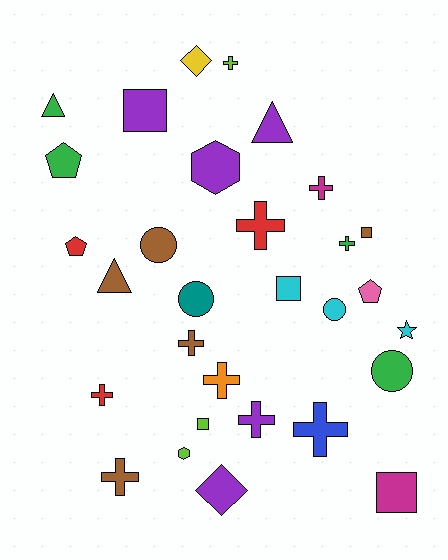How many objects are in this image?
There are 30 objects.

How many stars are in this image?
There is 1 star.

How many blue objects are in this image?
There is 1 blue object.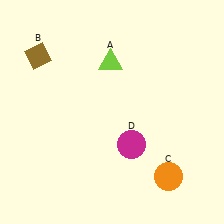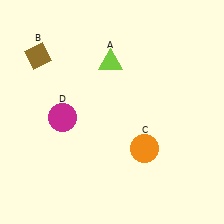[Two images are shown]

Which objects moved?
The objects that moved are: the orange circle (C), the magenta circle (D).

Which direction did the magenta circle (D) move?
The magenta circle (D) moved left.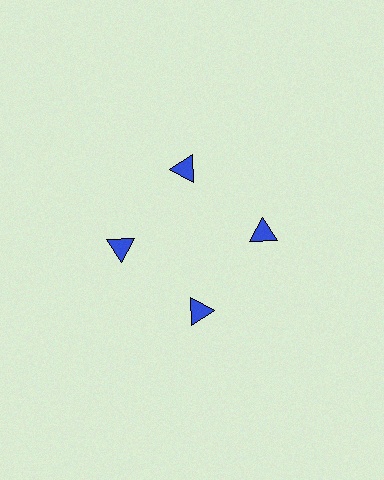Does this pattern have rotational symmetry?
Yes, this pattern has 4-fold rotational symmetry. It looks the same after rotating 90 degrees around the center.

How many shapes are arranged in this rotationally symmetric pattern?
There are 4 shapes, arranged in 4 groups of 1.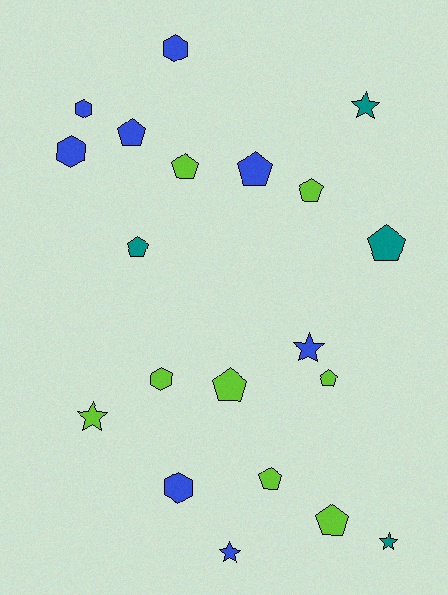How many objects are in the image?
There are 20 objects.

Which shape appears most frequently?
Pentagon, with 10 objects.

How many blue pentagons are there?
There are 2 blue pentagons.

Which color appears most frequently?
Lime, with 8 objects.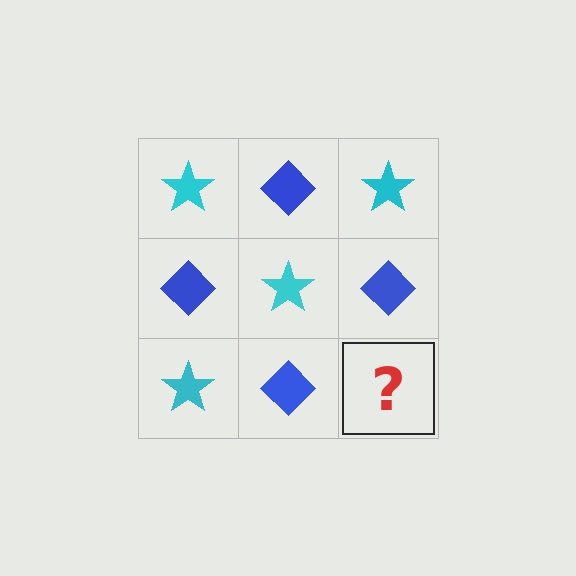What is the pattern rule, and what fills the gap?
The rule is that it alternates cyan star and blue diamond in a checkerboard pattern. The gap should be filled with a cyan star.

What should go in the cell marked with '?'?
The missing cell should contain a cyan star.